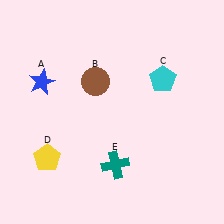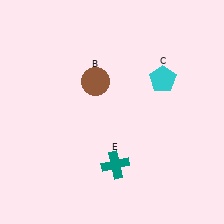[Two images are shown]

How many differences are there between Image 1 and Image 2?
There are 2 differences between the two images.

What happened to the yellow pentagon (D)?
The yellow pentagon (D) was removed in Image 2. It was in the bottom-left area of Image 1.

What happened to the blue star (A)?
The blue star (A) was removed in Image 2. It was in the top-left area of Image 1.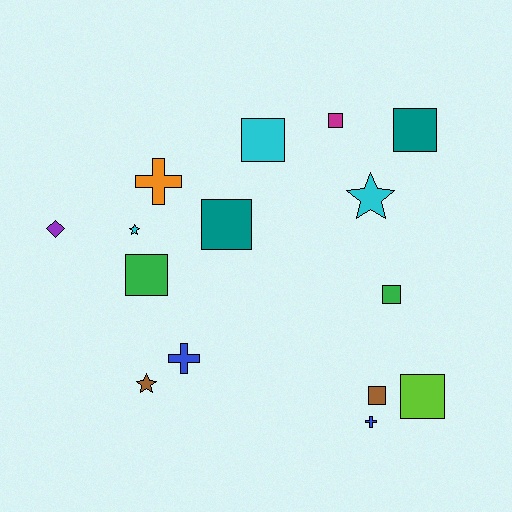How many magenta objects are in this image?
There is 1 magenta object.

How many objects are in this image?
There are 15 objects.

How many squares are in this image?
There are 8 squares.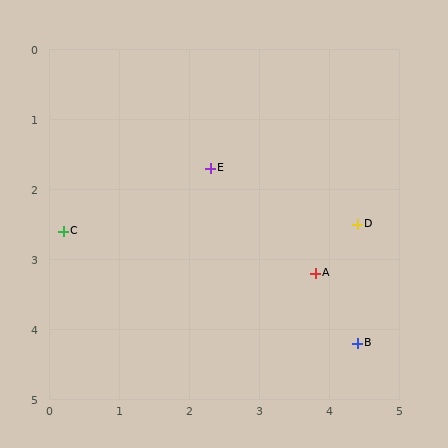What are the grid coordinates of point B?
Point B is at approximately (4.4, 4.2).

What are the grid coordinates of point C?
Point C is at approximately (0.2, 2.6).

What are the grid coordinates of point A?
Point A is at approximately (3.8, 3.2).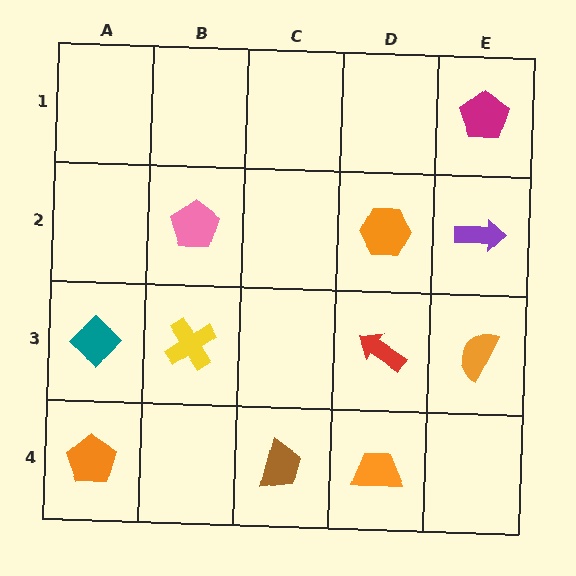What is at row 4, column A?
An orange pentagon.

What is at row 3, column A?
A teal diamond.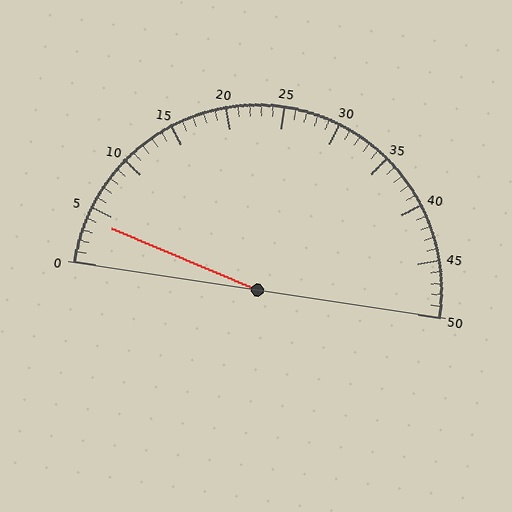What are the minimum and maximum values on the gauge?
The gauge ranges from 0 to 50.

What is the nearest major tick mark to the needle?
The nearest major tick mark is 5.